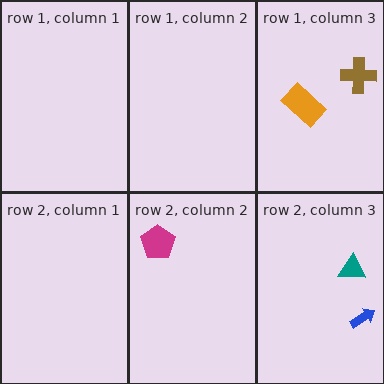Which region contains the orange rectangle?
The row 1, column 3 region.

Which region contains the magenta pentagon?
The row 2, column 2 region.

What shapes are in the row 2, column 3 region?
The teal triangle, the blue arrow.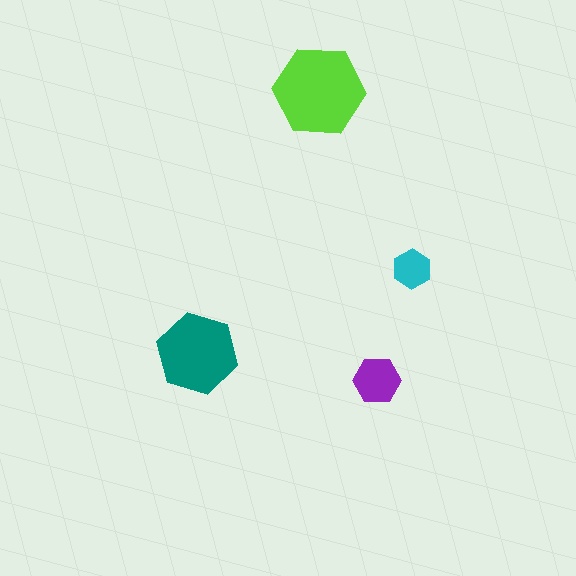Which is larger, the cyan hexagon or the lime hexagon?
The lime one.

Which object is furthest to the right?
The cyan hexagon is rightmost.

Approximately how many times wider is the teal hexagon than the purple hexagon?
About 1.5 times wider.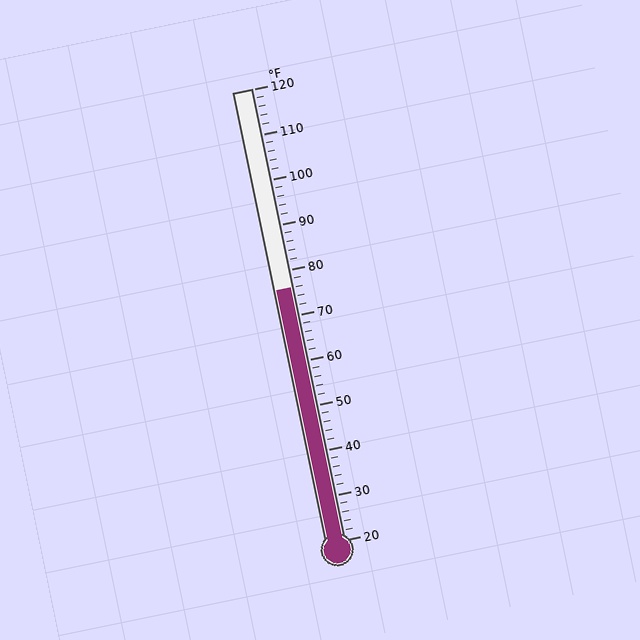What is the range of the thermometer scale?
The thermometer scale ranges from 20°F to 120°F.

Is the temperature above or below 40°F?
The temperature is above 40°F.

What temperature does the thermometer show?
The thermometer shows approximately 76°F.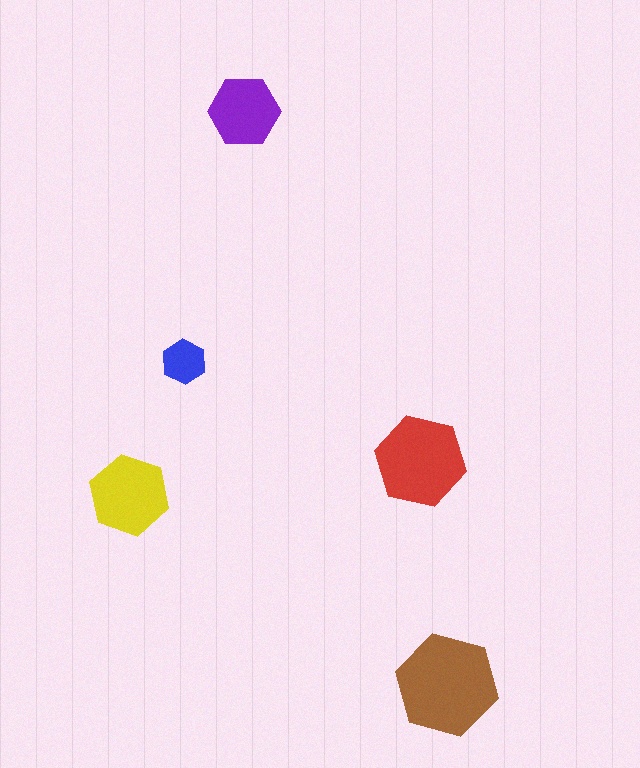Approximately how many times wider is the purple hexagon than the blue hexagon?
About 1.5 times wider.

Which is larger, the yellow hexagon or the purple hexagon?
The yellow one.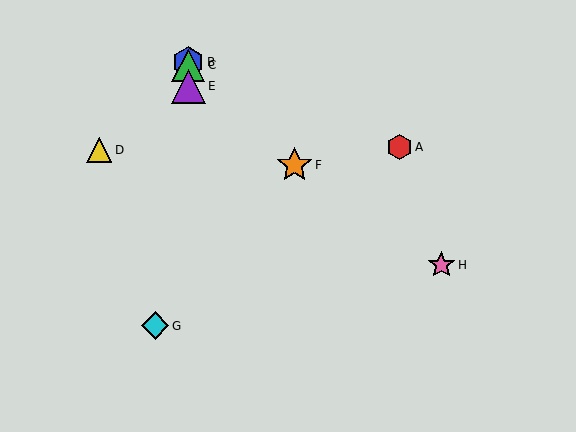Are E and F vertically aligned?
No, E is at x≈188 and F is at x≈294.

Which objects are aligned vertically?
Objects B, C, E are aligned vertically.